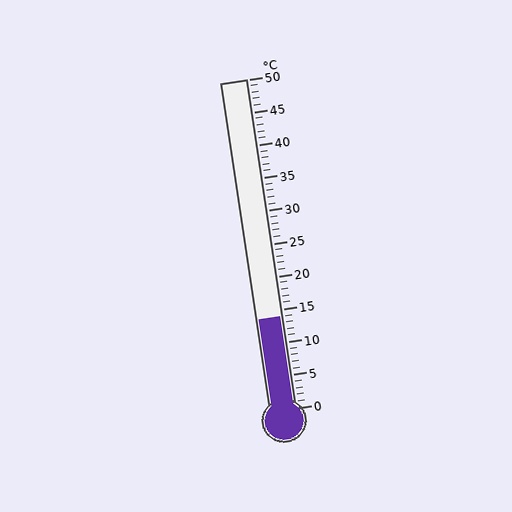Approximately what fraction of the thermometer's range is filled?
The thermometer is filled to approximately 30% of its range.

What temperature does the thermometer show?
The thermometer shows approximately 14°C.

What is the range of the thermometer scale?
The thermometer scale ranges from 0°C to 50°C.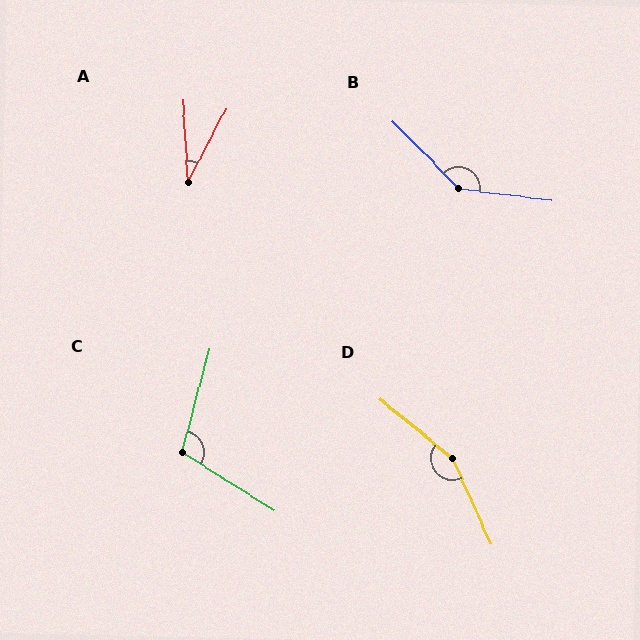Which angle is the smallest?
A, at approximately 30 degrees.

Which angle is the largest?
D, at approximately 154 degrees.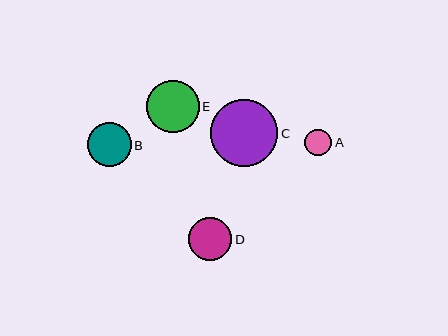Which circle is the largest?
Circle C is the largest with a size of approximately 67 pixels.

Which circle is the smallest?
Circle A is the smallest with a size of approximately 27 pixels.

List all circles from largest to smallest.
From largest to smallest: C, E, B, D, A.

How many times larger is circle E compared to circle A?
Circle E is approximately 2.0 times the size of circle A.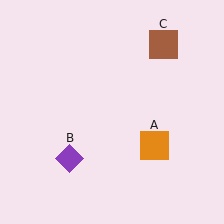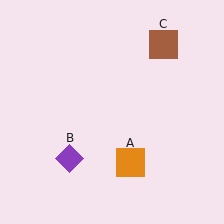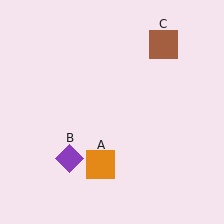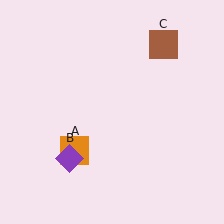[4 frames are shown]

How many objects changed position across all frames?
1 object changed position: orange square (object A).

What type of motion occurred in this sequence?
The orange square (object A) rotated clockwise around the center of the scene.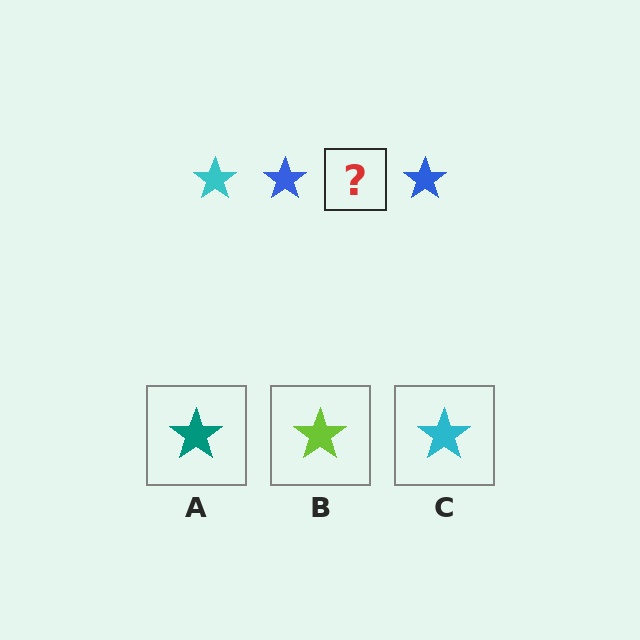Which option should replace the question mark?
Option C.